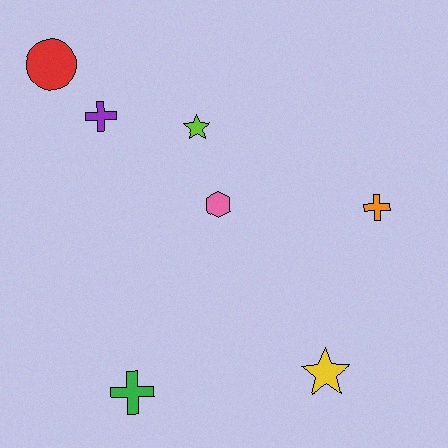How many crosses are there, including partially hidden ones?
There are 3 crosses.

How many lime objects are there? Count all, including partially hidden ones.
There is 1 lime object.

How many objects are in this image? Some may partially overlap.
There are 7 objects.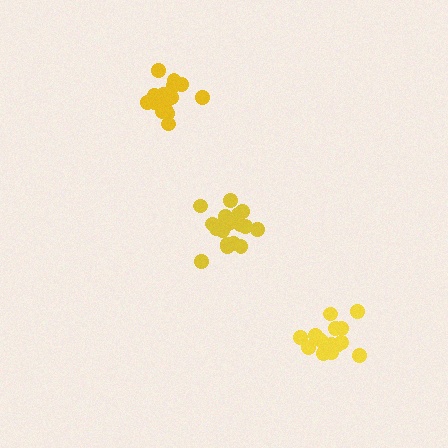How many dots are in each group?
Group 1: 19 dots, Group 2: 19 dots, Group 3: 16 dots (54 total).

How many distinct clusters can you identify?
There are 3 distinct clusters.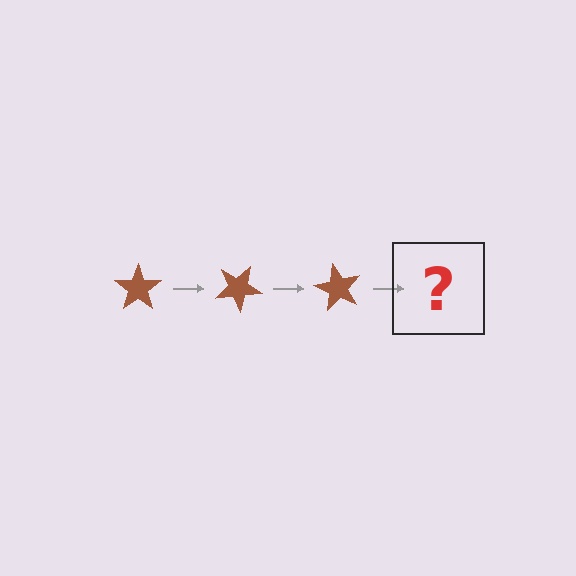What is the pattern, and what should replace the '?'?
The pattern is that the star rotates 30 degrees each step. The '?' should be a brown star rotated 90 degrees.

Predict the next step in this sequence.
The next step is a brown star rotated 90 degrees.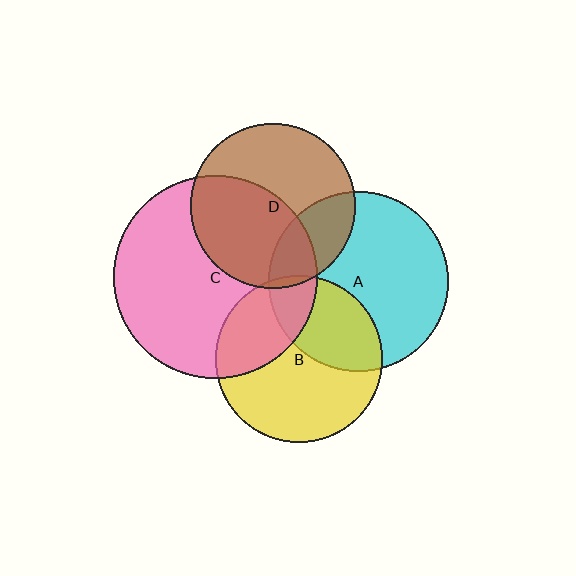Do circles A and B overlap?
Yes.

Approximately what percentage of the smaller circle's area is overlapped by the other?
Approximately 35%.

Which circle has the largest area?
Circle C (pink).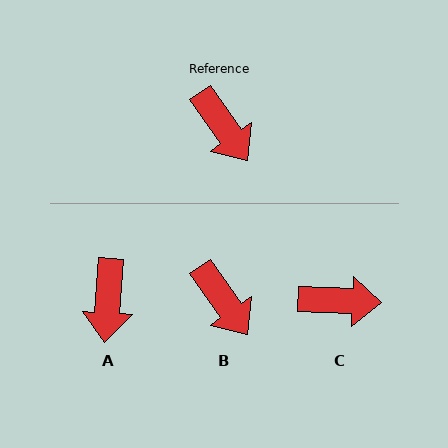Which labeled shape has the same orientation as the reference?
B.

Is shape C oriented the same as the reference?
No, it is off by about 53 degrees.